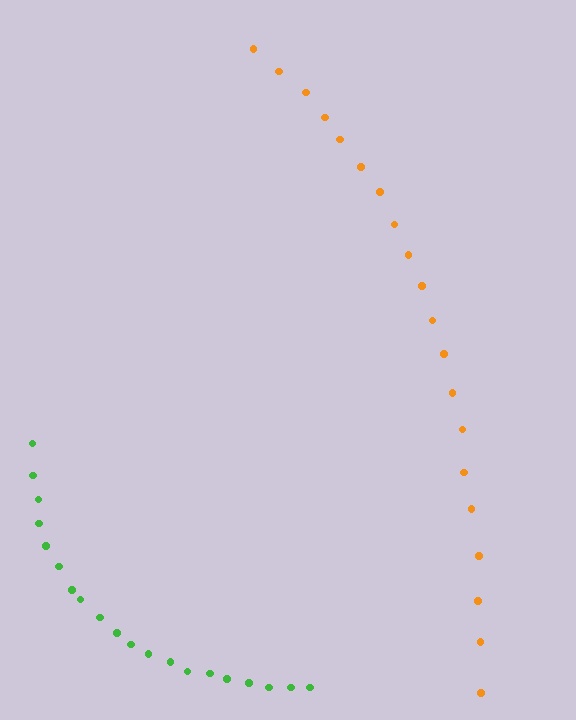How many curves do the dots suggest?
There are 2 distinct paths.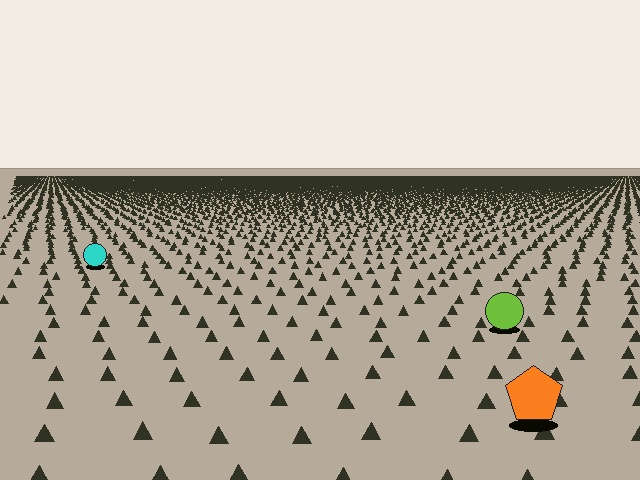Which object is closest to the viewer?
The orange pentagon is closest. The texture marks near it are larger and more spread out.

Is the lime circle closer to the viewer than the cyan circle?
Yes. The lime circle is closer — you can tell from the texture gradient: the ground texture is coarser near it.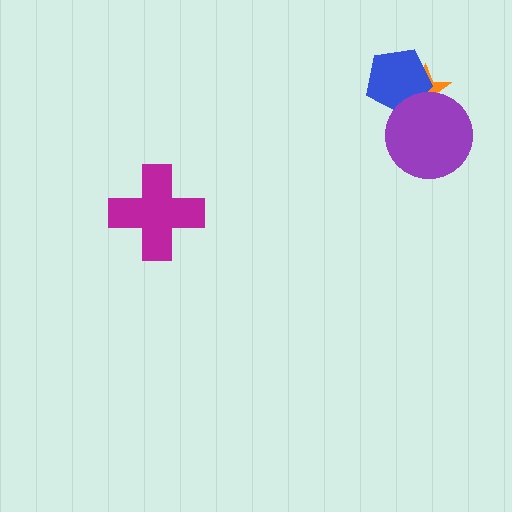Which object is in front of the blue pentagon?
The purple circle is in front of the blue pentagon.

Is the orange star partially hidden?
Yes, it is partially covered by another shape.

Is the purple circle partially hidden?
No, no other shape covers it.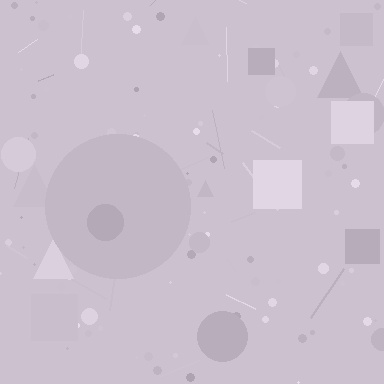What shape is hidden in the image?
A circle is hidden in the image.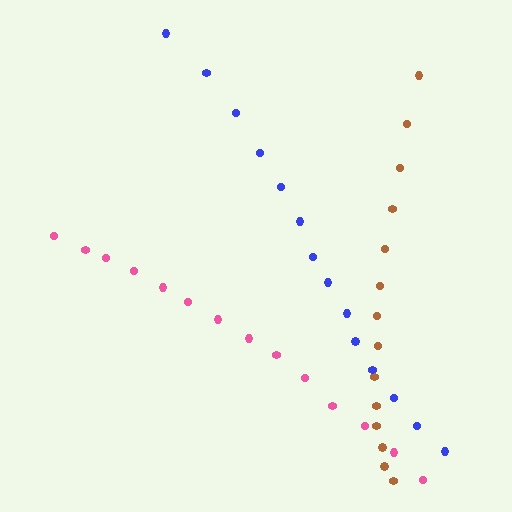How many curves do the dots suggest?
There are 3 distinct paths.